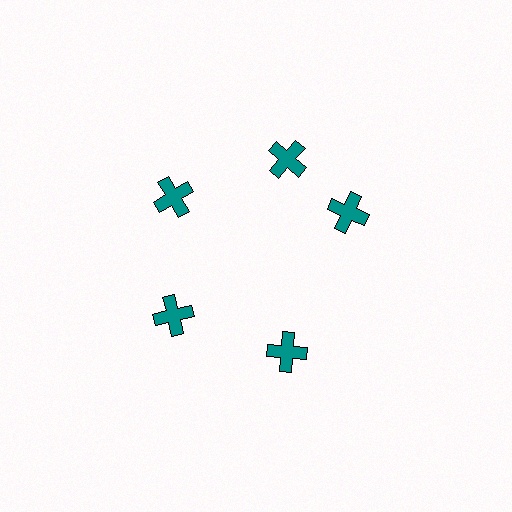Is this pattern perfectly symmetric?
No. The 5 teal crosses are arranged in a ring, but one element near the 3 o'clock position is rotated out of alignment along the ring, breaking the 5-fold rotational symmetry.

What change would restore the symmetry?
The symmetry would be restored by rotating it back into even spacing with its neighbors so that all 5 crosses sit at equal angles and equal distance from the center.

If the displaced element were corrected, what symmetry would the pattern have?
It would have 5-fold rotational symmetry — the pattern would map onto itself every 72 degrees.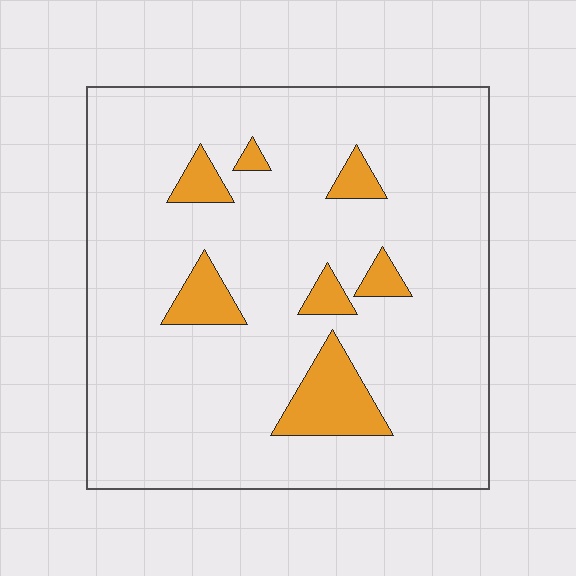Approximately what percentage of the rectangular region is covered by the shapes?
Approximately 10%.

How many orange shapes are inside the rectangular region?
7.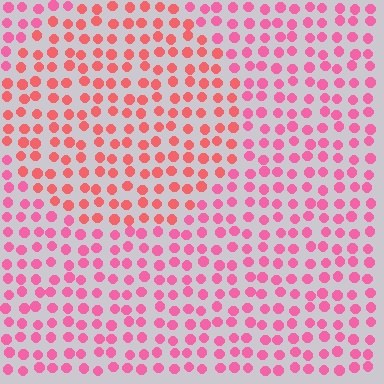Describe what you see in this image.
The image is filled with small pink elements in a uniform arrangement. A circle-shaped region is visible where the elements are tinted to a slightly different hue, forming a subtle color boundary.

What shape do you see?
I see a circle.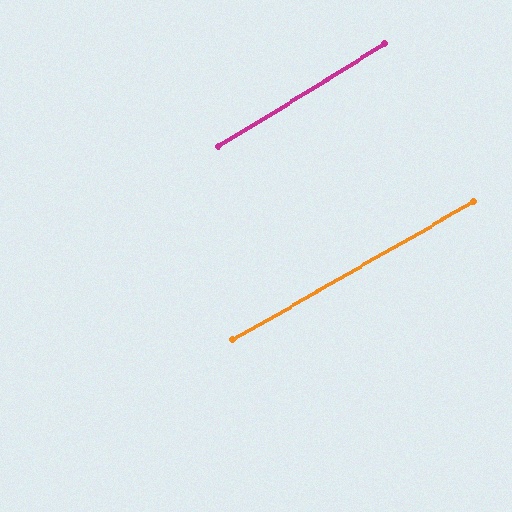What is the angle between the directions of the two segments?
Approximately 1 degree.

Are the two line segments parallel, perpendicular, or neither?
Parallel — their directions differ by only 1.4°.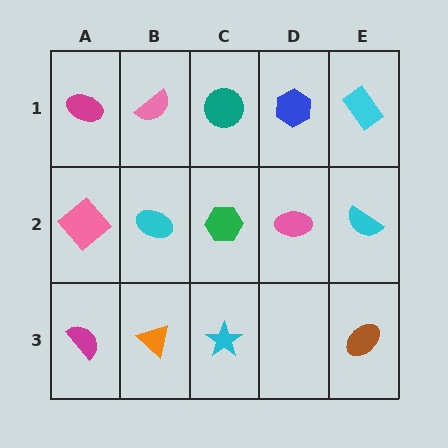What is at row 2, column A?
A pink diamond.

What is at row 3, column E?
A brown ellipse.